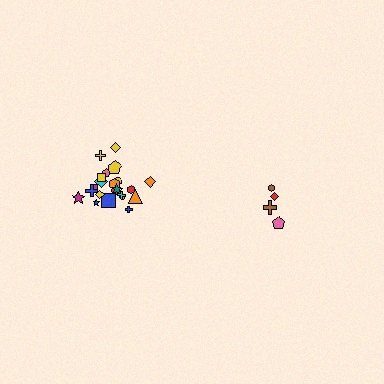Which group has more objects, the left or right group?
The left group.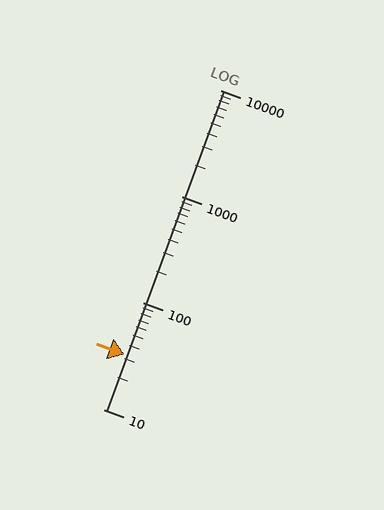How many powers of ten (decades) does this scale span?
The scale spans 3 decades, from 10 to 10000.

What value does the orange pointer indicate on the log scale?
The pointer indicates approximately 33.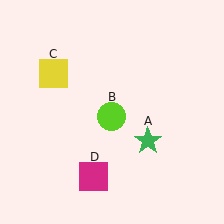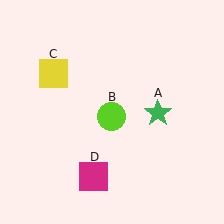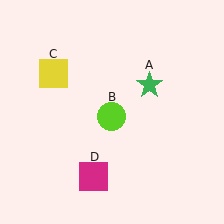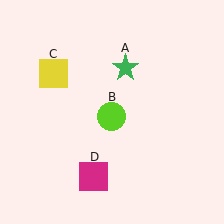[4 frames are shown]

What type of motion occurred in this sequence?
The green star (object A) rotated counterclockwise around the center of the scene.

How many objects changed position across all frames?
1 object changed position: green star (object A).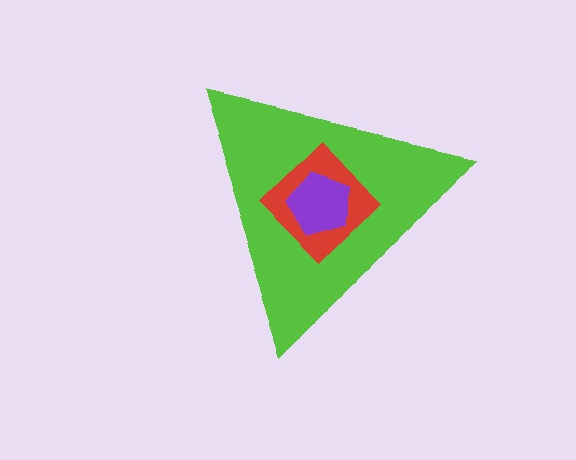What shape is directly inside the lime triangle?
The red diamond.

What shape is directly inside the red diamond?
The purple pentagon.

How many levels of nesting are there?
3.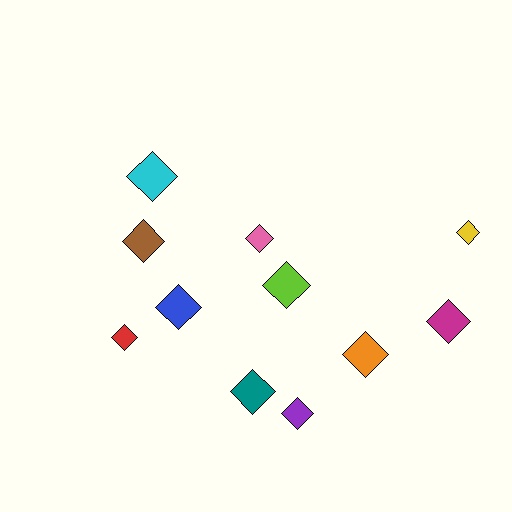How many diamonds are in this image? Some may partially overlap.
There are 11 diamonds.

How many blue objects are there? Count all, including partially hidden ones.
There is 1 blue object.